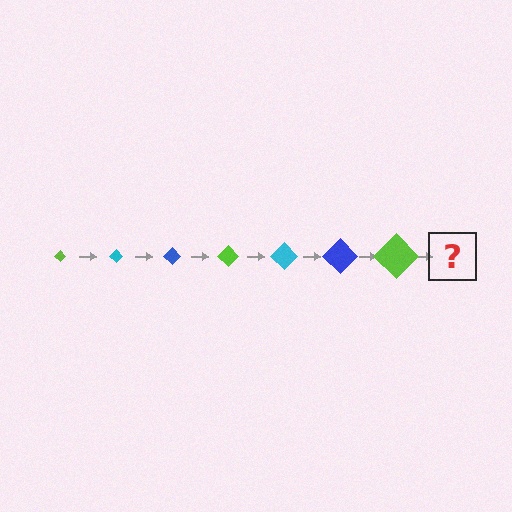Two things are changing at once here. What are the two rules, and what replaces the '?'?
The two rules are that the diamond grows larger each step and the color cycles through lime, cyan, and blue. The '?' should be a cyan diamond, larger than the previous one.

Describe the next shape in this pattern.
It should be a cyan diamond, larger than the previous one.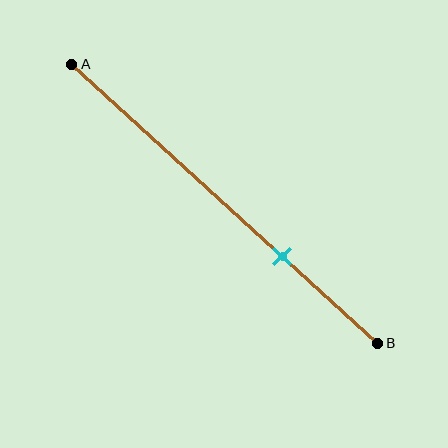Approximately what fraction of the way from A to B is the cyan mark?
The cyan mark is approximately 70% of the way from A to B.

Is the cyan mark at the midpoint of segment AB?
No, the mark is at about 70% from A, not at the 50% midpoint.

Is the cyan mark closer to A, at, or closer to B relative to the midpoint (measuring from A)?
The cyan mark is closer to point B than the midpoint of segment AB.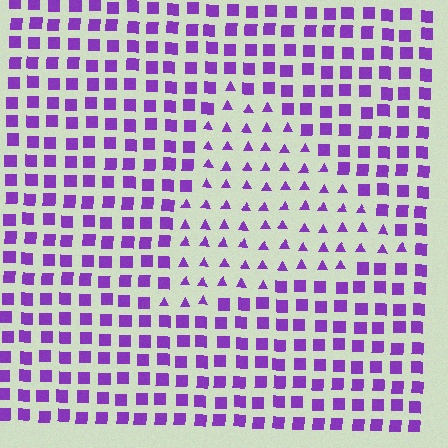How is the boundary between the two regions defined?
The boundary is defined by a change in element shape: triangles inside vs. squares outside. All elements share the same color and spacing.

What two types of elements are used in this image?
The image uses triangles inside the triangle region and squares outside it.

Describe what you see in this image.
The image is filled with small purple elements arranged in a uniform grid. A triangle-shaped region contains triangles, while the surrounding area contains squares. The boundary is defined purely by the change in element shape.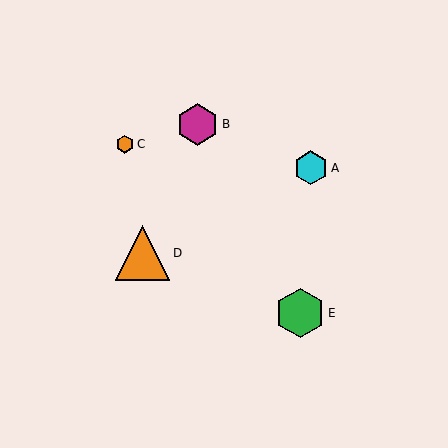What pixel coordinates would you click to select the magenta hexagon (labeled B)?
Click at (198, 124) to select the magenta hexagon B.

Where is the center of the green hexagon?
The center of the green hexagon is at (300, 313).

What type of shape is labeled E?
Shape E is a green hexagon.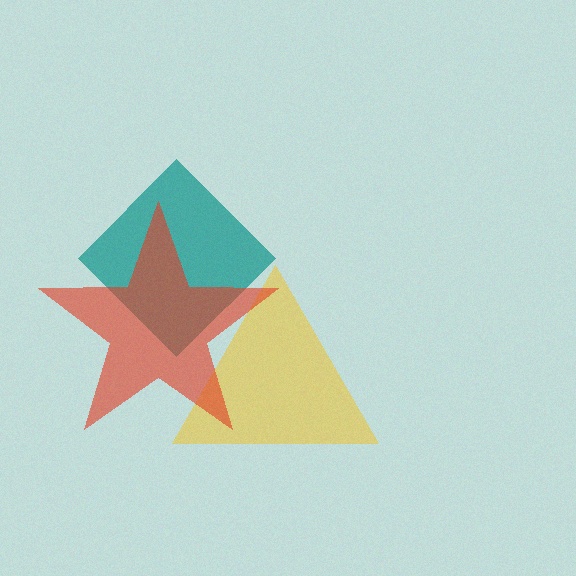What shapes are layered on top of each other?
The layered shapes are: a teal diamond, a yellow triangle, a red star.